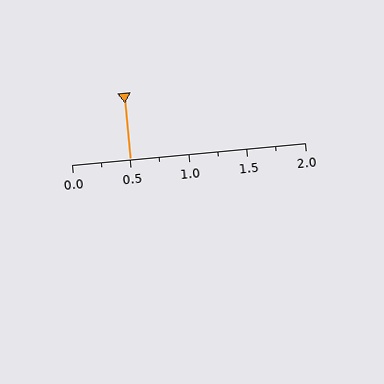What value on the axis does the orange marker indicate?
The marker indicates approximately 0.5.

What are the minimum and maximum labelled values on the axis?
The axis runs from 0.0 to 2.0.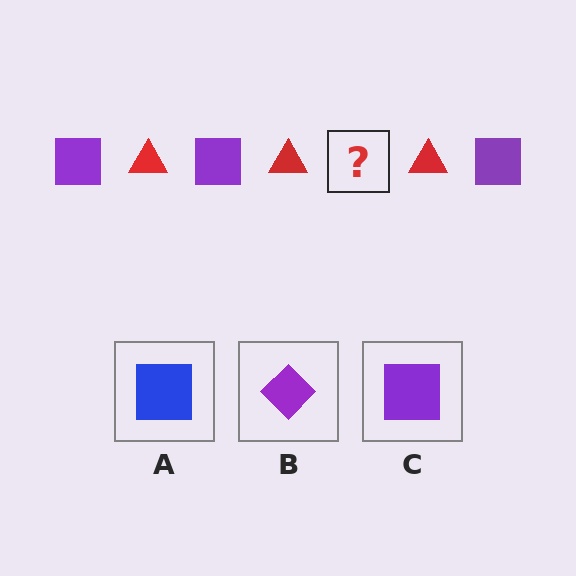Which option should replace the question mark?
Option C.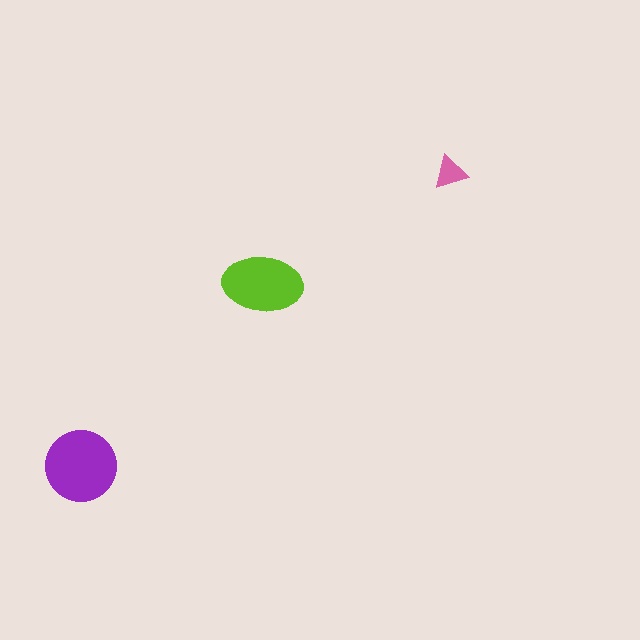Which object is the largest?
The purple circle.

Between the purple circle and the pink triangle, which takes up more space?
The purple circle.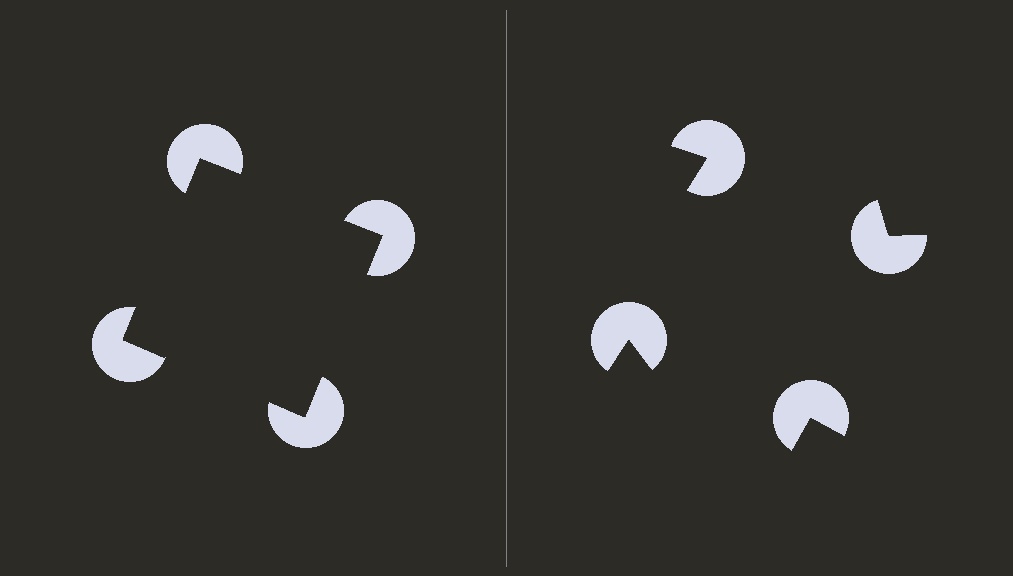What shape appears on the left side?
An illusory square.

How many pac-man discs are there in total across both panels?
8 — 4 on each side.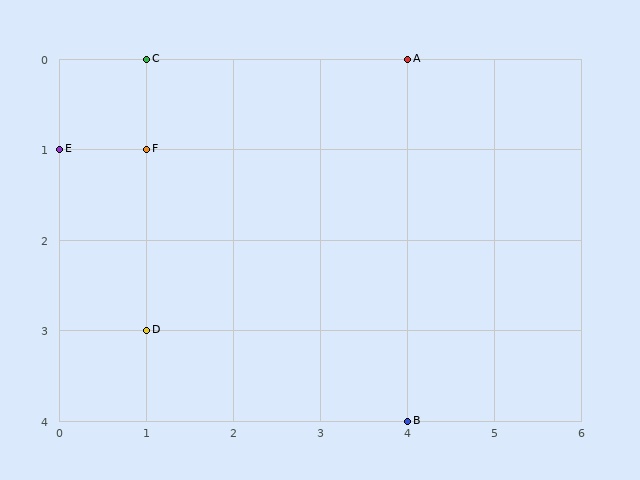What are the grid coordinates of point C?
Point C is at grid coordinates (1, 0).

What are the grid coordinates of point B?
Point B is at grid coordinates (4, 4).